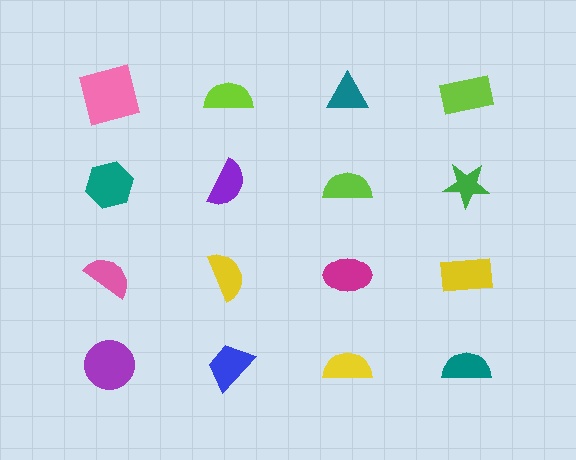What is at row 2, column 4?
A green star.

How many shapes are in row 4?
4 shapes.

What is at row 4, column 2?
A blue trapezoid.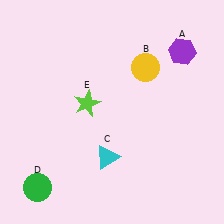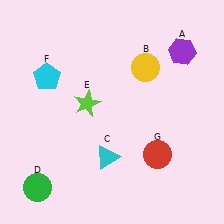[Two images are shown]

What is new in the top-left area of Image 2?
A cyan pentagon (F) was added in the top-left area of Image 2.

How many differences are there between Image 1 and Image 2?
There are 2 differences between the two images.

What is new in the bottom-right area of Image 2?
A red circle (G) was added in the bottom-right area of Image 2.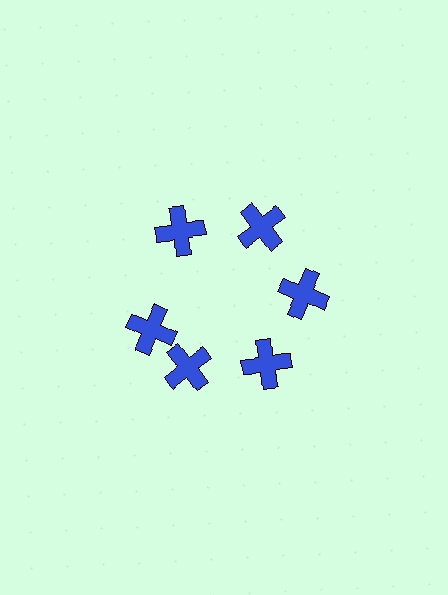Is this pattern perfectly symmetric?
No. The 6 blue crosses are arranged in a ring, but one element near the 9 o'clock position is rotated out of alignment along the ring, breaking the 6-fold rotational symmetry.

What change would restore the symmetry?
The symmetry would be restored by rotating it back into even spacing with its neighbors so that all 6 crosses sit at equal angles and equal distance from the center.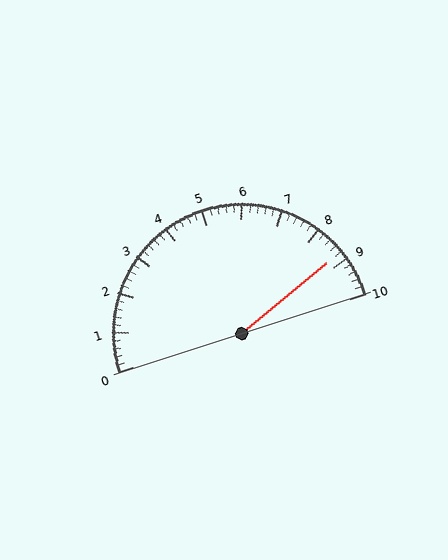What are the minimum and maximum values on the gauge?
The gauge ranges from 0 to 10.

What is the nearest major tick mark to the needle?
The nearest major tick mark is 9.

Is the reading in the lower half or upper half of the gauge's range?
The reading is in the upper half of the range (0 to 10).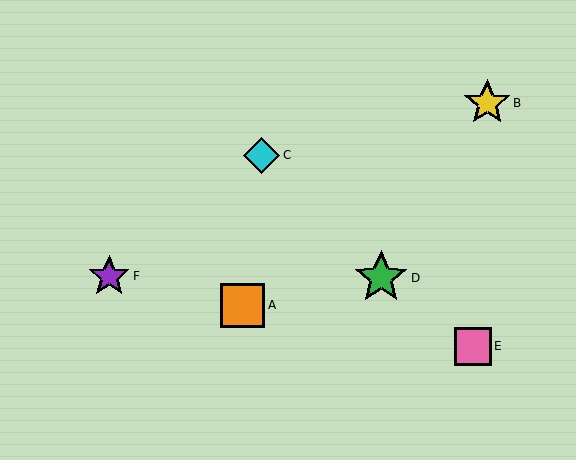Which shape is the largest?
The green star (labeled D) is the largest.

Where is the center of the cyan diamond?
The center of the cyan diamond is at (262, 155).